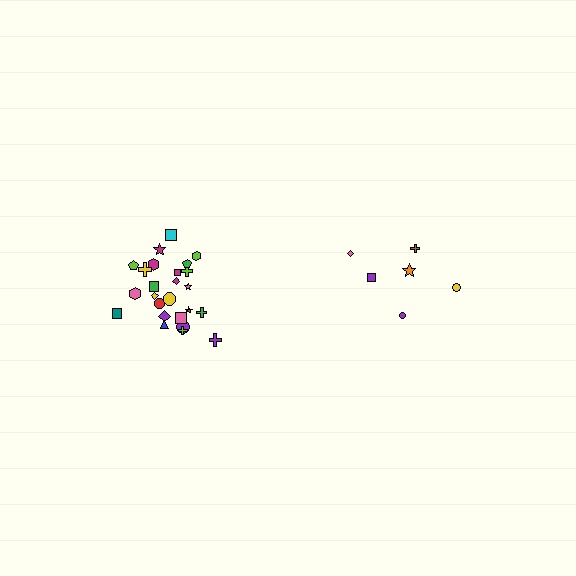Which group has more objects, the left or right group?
The left group.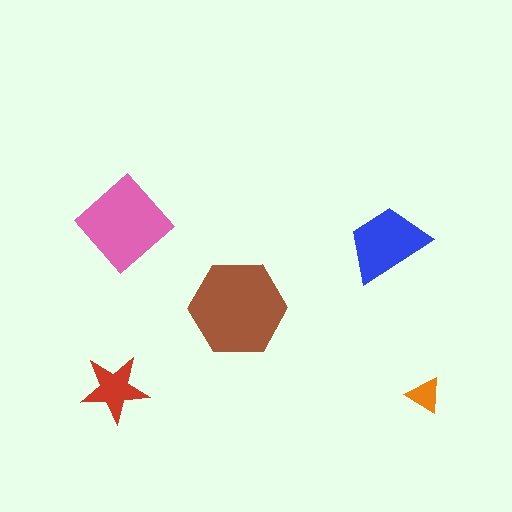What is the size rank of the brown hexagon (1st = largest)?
1st.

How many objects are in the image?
There are 5 objects in the image.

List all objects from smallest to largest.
The orange triangle, the red star, the blue trapezoid, the pink diamond, the brown hexagon.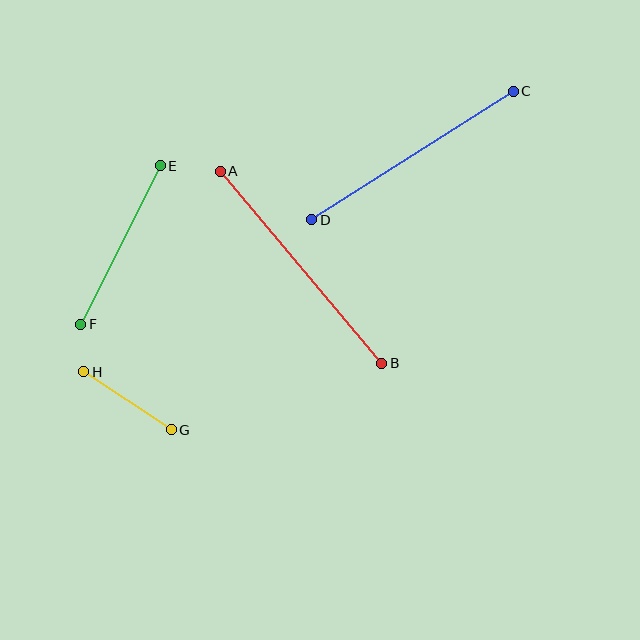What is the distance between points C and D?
The distance is approximately 239 pixels.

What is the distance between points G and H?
The distance is approximately 105 pixels.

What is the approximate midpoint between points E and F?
The midpoint is at approximately (121, 245) pixels.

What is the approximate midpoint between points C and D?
The midpoint is at approximately (413, 155) pixels.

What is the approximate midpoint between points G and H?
The midpoint is at approximately (128, 401) pixels.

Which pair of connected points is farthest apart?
Points A and B are farthest apart.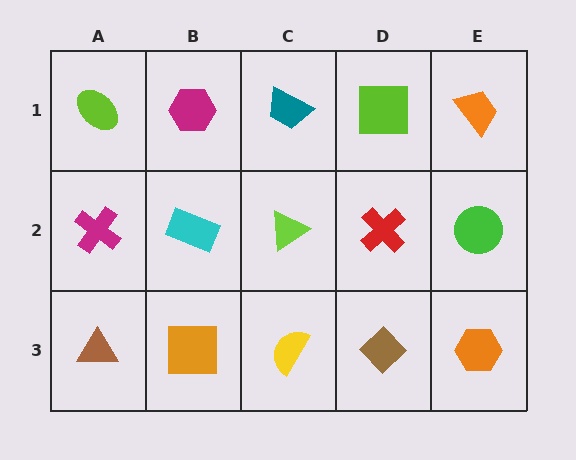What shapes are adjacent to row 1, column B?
A cyan rectangle (row 2, column B), a lime ellipse (row 1, column A), a teal trapezoid (row 1, column C).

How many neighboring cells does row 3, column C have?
3.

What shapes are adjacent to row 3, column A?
A magenta cross (row 2, column A), an orange square (row 3, column B).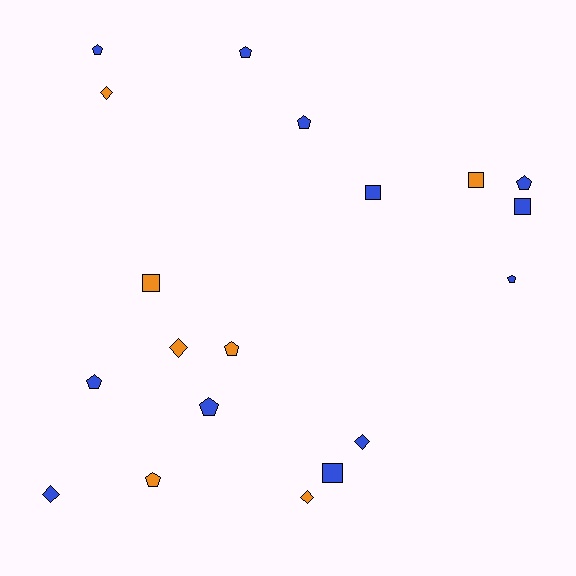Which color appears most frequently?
Blue, with 12 objects.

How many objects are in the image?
There are 19 objects.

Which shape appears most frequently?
Pentagon, with 9 objects.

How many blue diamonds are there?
There are 2 blue diamonds.